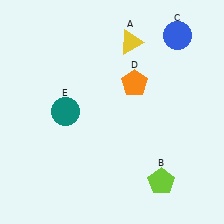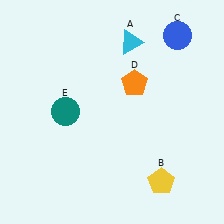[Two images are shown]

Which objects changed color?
A changed from yellow to cyan. B changed from lime to yellow.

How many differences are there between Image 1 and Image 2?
There are 2 differences between the two images.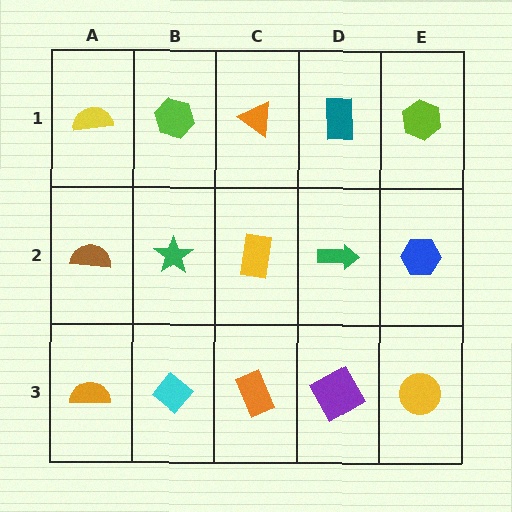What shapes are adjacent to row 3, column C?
A yellow rectangle (row 2, column C), a cyan diamond (row 3, column B), a purple square (row 3, column D).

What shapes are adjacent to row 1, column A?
A brown semicircle (row 2, column A), a lime hexagon (row 1, column B).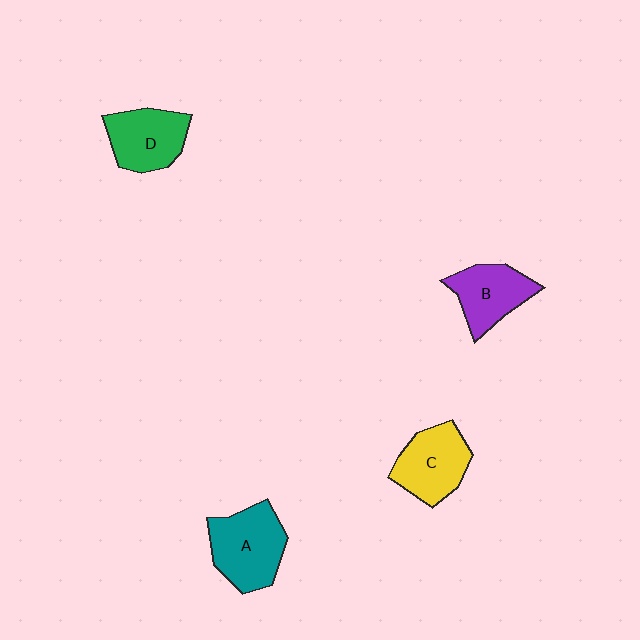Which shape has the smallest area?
Shape B (purple).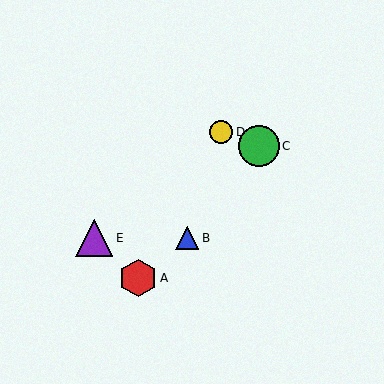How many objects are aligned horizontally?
2 objects (B, E) are aligned horizontally.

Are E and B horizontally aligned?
Yes, both are at y≈238.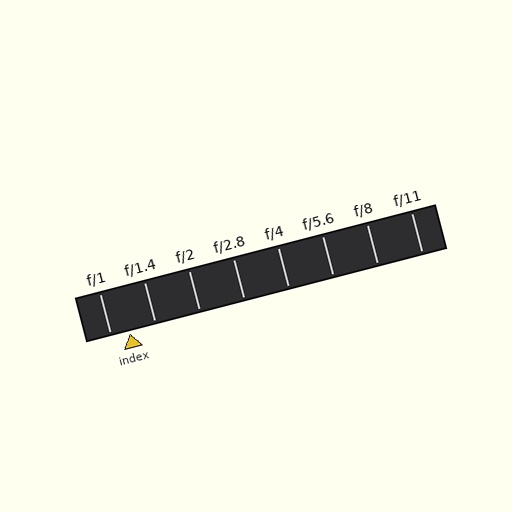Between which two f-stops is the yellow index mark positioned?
The index mark is between f/1 and f/1.4.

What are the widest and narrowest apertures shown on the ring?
The widest aperture shown is f/1 and the narrowest is f/11.